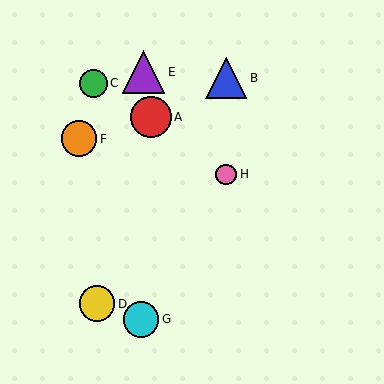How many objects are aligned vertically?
2 objects (B, H) are aligned vertically.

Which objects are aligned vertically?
Objects B, H are aligned vertically.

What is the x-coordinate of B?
Object B is at x≈226.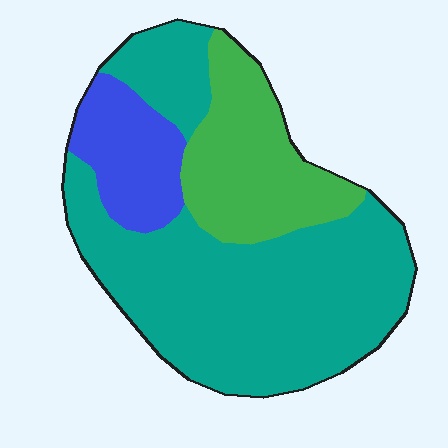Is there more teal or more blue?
Teal.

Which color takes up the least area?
Blue, at roughly 15%.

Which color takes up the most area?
Teal, at roughly 60%.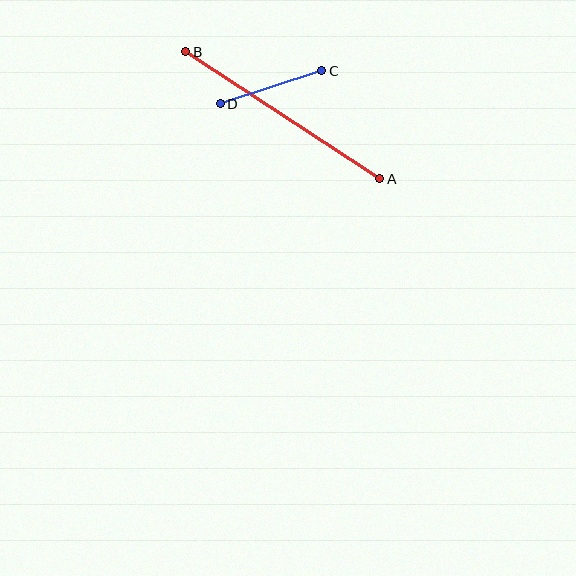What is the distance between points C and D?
The distance is approximately 107 pixels.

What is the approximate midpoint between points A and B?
The midpoint is at approximately (283, 115) pixels.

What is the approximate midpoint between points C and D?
The midpoint is at approximately (271, 87) pixels.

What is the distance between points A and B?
The distance is approximately 232 pixels.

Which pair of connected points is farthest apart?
Points A and B are farthest apart.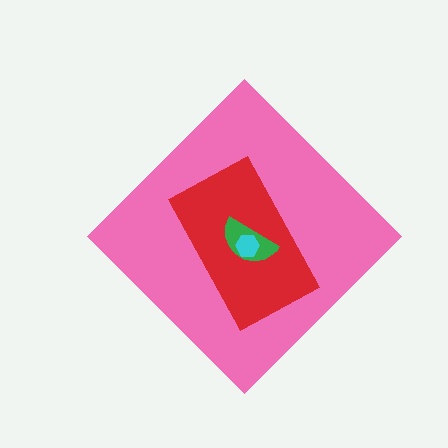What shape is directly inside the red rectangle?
The green semicircle.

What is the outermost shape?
The pink diamond.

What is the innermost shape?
The cyan hexagon.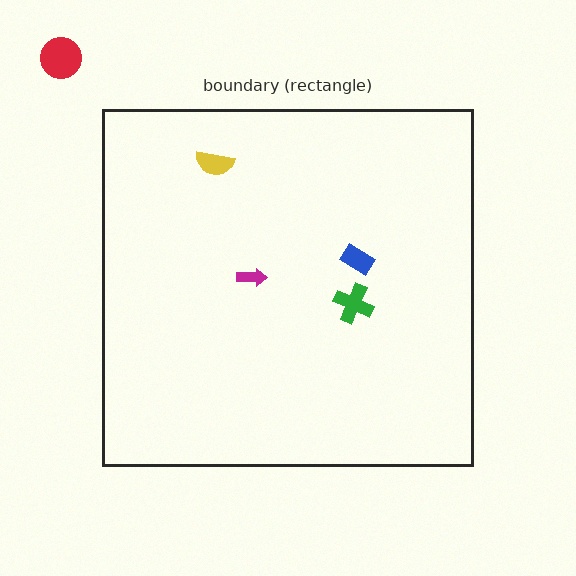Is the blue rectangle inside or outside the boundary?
Inside.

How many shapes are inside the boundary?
4 inside, 1 outside.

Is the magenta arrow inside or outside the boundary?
Inside.